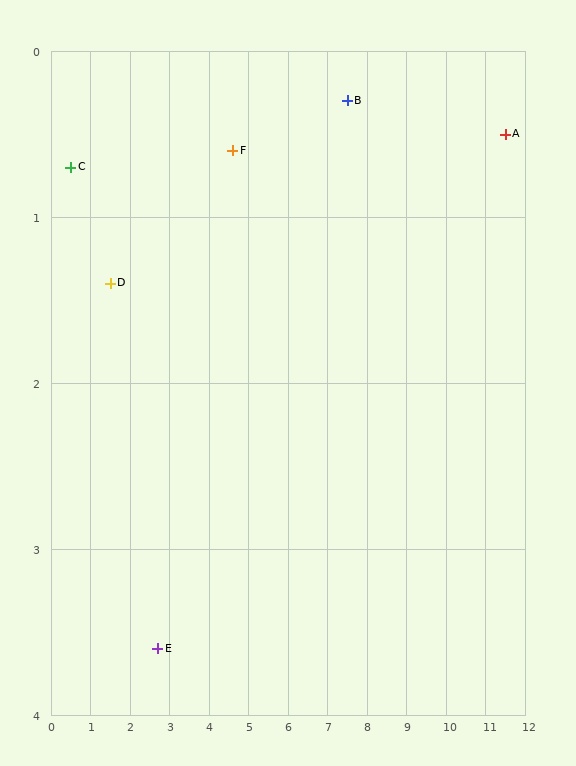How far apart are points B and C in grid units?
Points B and C are about 7.0 grid units apart.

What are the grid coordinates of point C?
Point C is at approximately (0.5, 0.7).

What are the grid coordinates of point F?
Point F is at approximately (4.6, 0.6).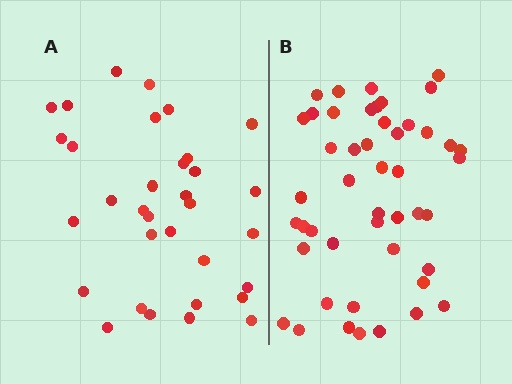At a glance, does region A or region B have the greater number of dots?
Region B (the right region) has more dots.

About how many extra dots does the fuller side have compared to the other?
Region B has approximately 15 more dots than region A.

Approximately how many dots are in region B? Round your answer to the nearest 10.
About 50 dots. (The exact count is 47, which rounds to 50.)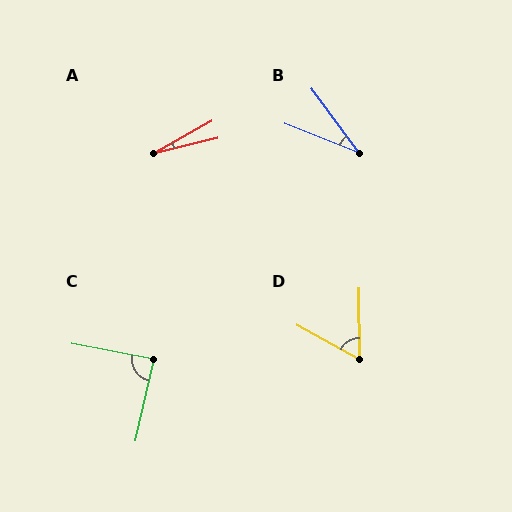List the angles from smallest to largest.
A (15°), B (32°), D (61°), C (88°).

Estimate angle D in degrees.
Approximately 61 degrees.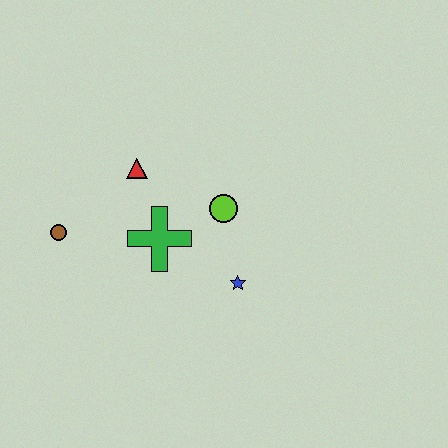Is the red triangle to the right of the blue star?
No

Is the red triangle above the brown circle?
Yes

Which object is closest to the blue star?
The lime circle is closest to the blue star.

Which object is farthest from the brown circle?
The blue star is farthest from the brown circle.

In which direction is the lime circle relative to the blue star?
The lime circle is above the blue star.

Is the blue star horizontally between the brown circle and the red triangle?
No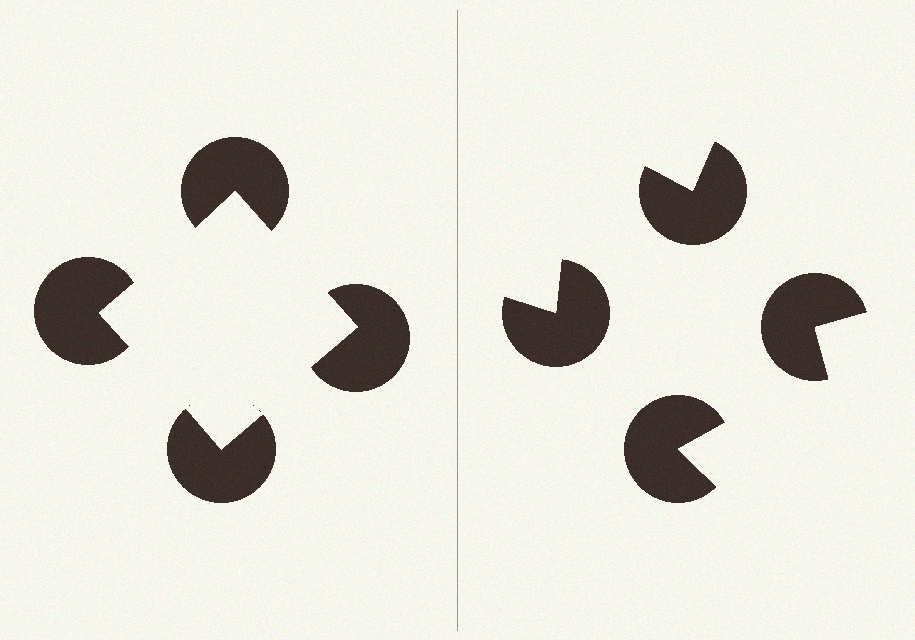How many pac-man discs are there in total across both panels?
8 — 4 on each side.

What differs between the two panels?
The pac-man discs are positioned identically on both sides; only the wedge orientations differ. On the left they align to a square; on the right they are misaligned.